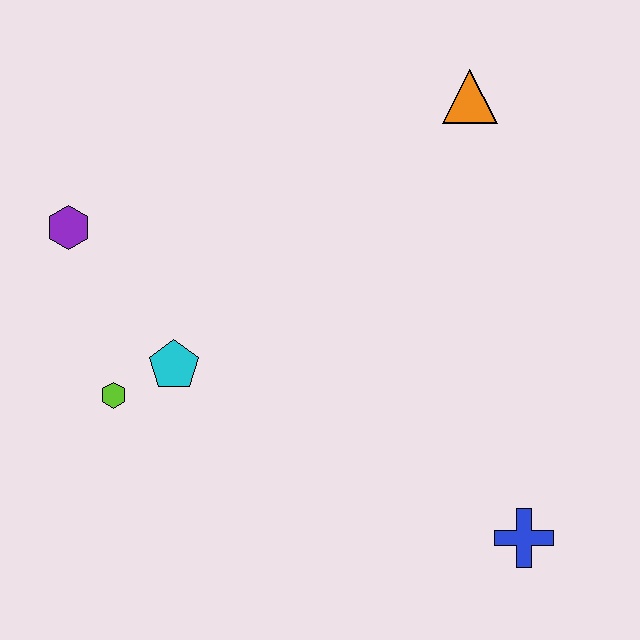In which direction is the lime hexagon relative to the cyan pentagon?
The lime hexagon is to the left of the cyan pentagon.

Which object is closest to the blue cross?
The cyan pentagon is closest to the blue cross.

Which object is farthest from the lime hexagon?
The orange triangle is farthest from the lime hexagon.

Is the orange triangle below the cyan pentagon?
No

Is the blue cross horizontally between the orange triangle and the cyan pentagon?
No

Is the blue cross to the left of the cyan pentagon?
No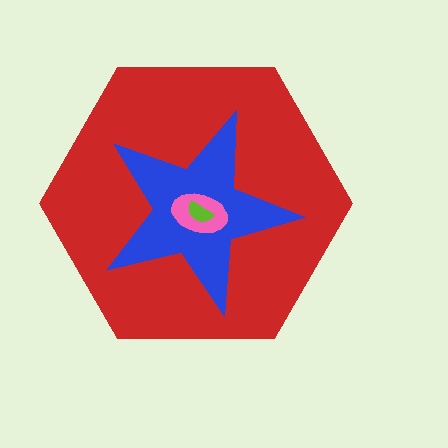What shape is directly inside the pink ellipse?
The lime semicircle.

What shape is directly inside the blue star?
The pink ellipse.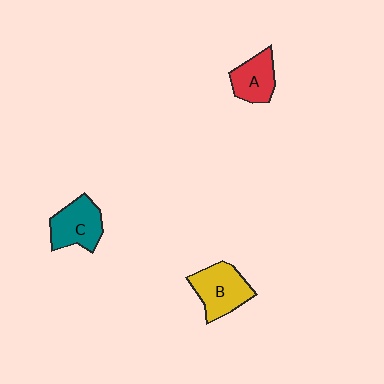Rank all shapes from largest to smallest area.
From largest to smallest: B (yellow), C (teal), A (red).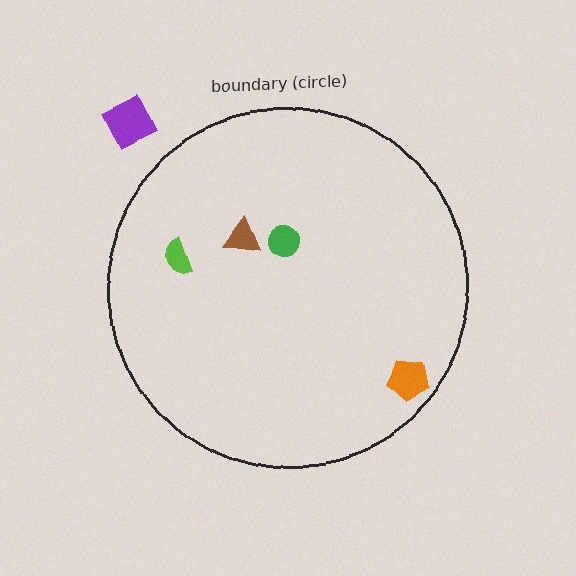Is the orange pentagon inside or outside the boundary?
Inside.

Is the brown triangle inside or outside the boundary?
Inside.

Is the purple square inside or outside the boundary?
Outside.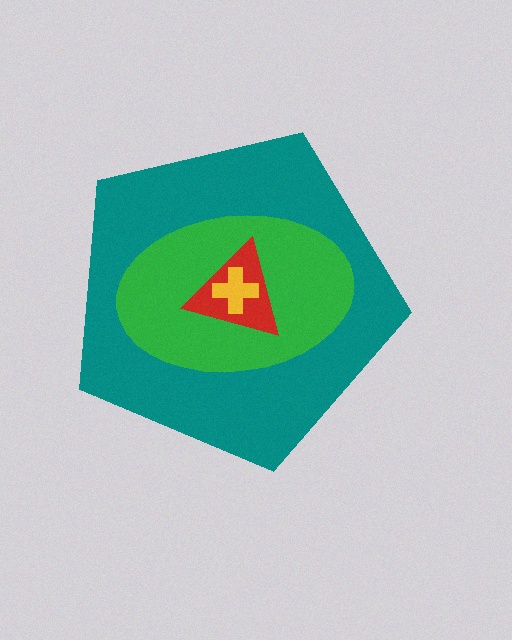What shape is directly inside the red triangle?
The yellow cross.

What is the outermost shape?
The teal pentagon.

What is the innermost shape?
The yellow cross.